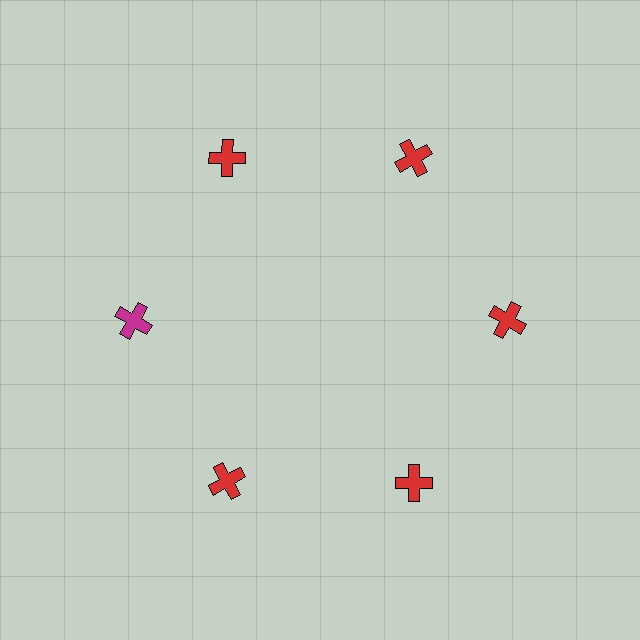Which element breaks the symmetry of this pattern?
The magenta cross at roughly the 9 o'clock position breaks the symmetry. All other shapes are red crosses.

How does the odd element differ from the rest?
It has a different color: magenta instead of red.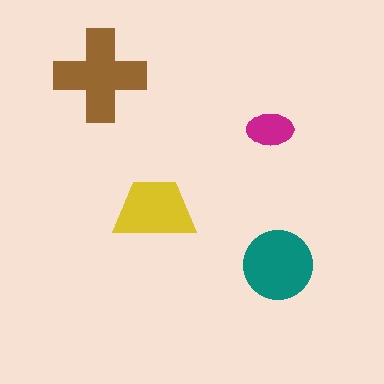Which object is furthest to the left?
The brown cross is leftmost.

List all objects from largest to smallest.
The brown cross, the teal circle, the yellow trapezoid, the magenta ellipse.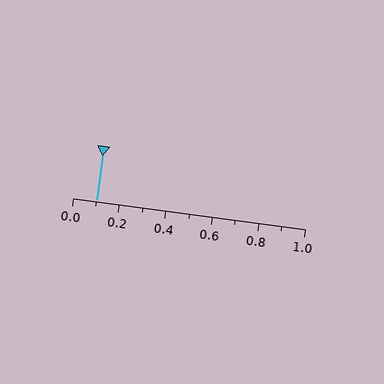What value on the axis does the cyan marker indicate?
The marker indicates approximately 0.1.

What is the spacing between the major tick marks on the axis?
The major ticks are spaced 0.2 apart.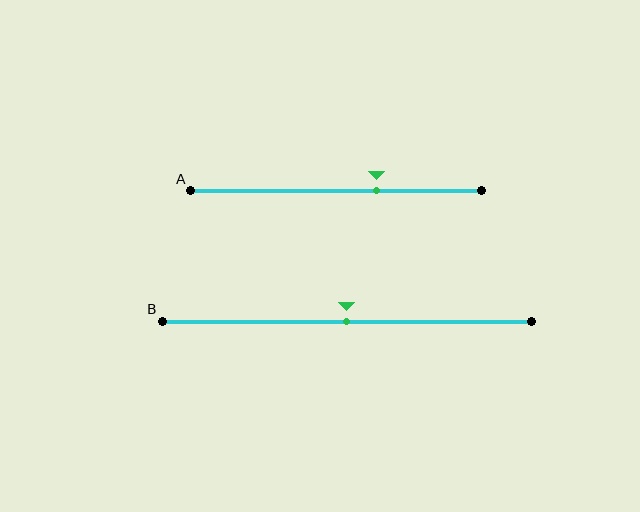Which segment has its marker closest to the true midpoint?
Segment B has its marker closest to the true midpoint.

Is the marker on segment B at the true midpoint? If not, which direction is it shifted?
Yes, the marker on segment B is at the true midpoint.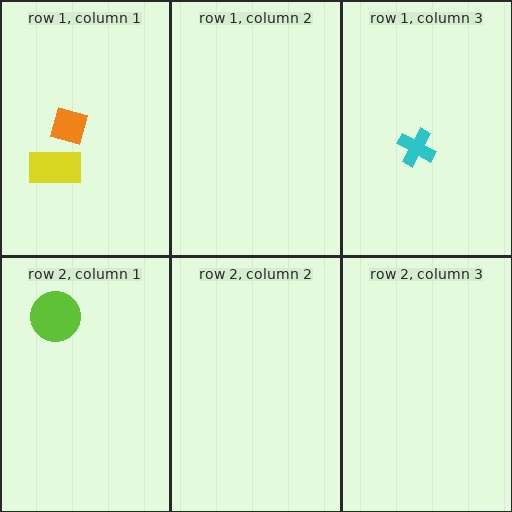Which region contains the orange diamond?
The row 1, column 1 region.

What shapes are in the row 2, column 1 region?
The lime circle.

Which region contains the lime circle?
The row 2, column 1 region.